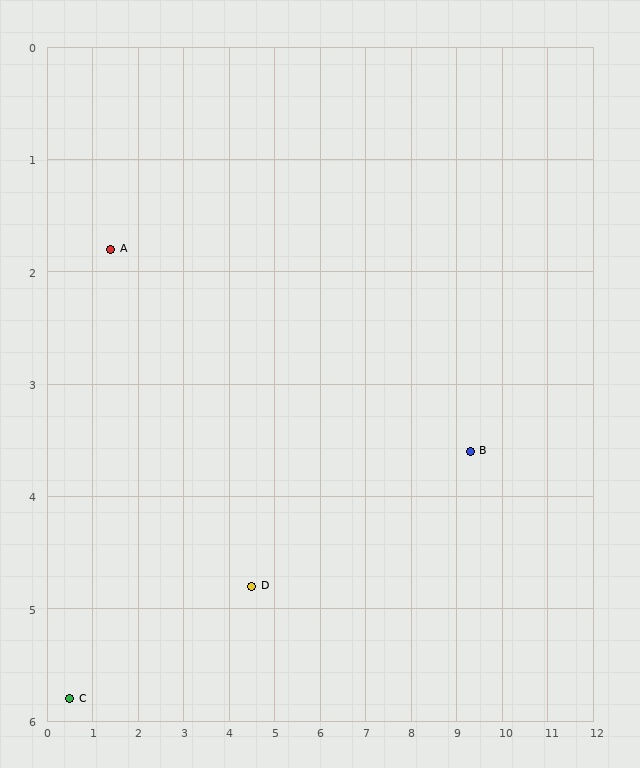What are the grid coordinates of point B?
Point B is at approximately (9.3, 3.6).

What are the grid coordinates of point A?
Point A is at approximately (1.4, 1.8).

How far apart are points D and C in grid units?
Points D and C are about 4.1 grid units apart.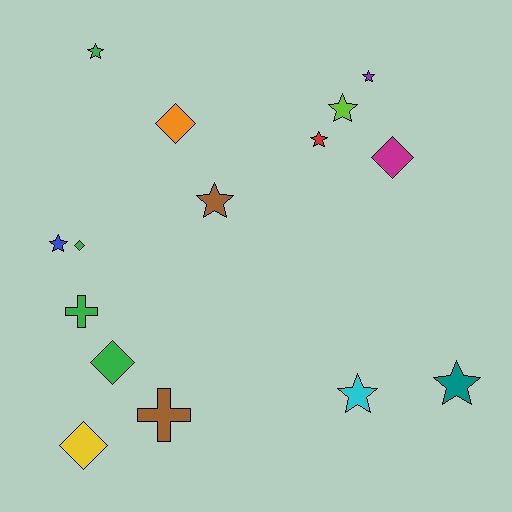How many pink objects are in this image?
There are no pink objects.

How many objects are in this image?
There are 15 objects.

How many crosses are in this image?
There are 2 crosses.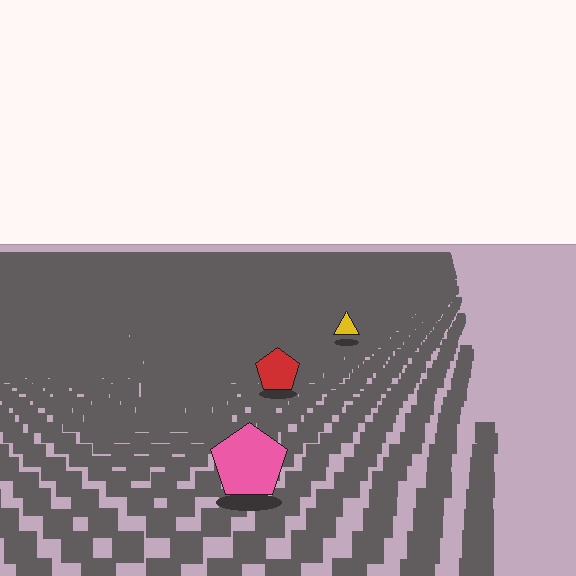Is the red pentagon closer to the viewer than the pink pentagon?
No. The pink pentagon is closer — you can tell from the texture gradient: the ground texture is coarser near it.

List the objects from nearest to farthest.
From nearest to farthest: the pink pentagon, the red pentagon, the yellow triangle.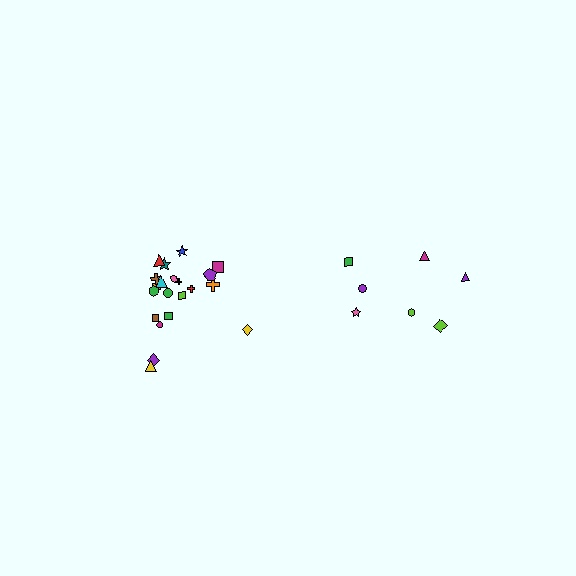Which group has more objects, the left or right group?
The left group.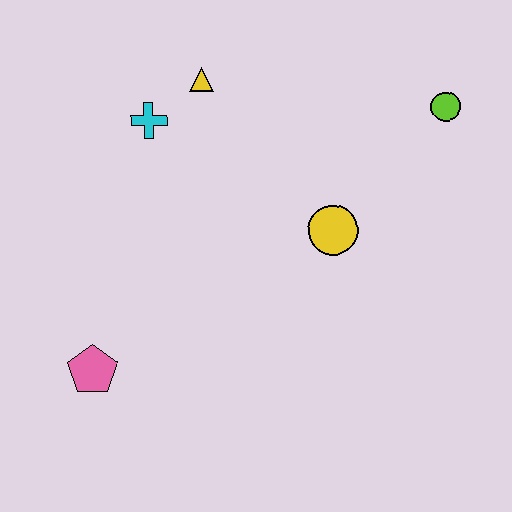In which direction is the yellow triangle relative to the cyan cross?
The yellow triangle is to the right of the cyan cross.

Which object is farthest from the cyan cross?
The lime circle is farthest from the cyan cross.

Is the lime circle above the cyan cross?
Yes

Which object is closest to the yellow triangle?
The cyan cross is closest to the yellow triangle.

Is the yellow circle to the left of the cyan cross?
No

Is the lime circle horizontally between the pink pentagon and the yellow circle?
No